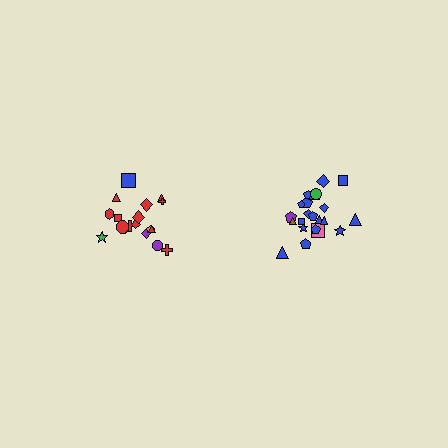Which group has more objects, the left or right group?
The right group.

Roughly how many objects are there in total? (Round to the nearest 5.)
Roughly 40 objects in total.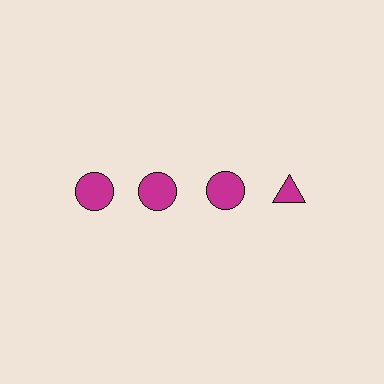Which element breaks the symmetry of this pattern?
The magenta triangle in the top row, second from right column breaks the symmetry. All other shapes are magenta circles.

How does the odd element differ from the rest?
It has a different shape: triangle instead of circle.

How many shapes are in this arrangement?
There are 4 shapes arranged in a grid pattern.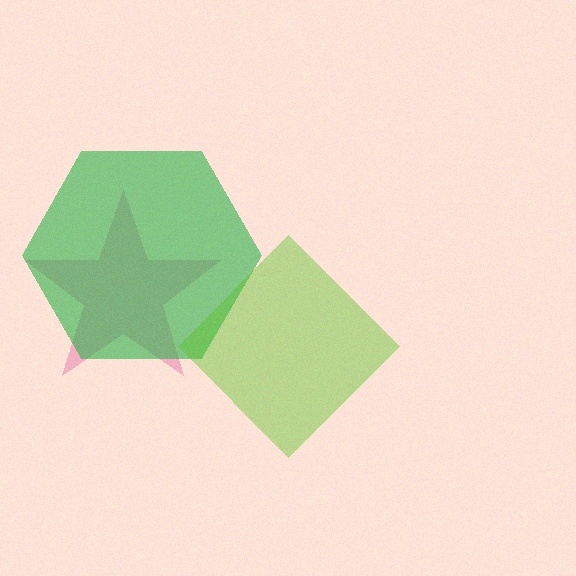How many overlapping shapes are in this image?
There are 3 overlapping shapes in the image.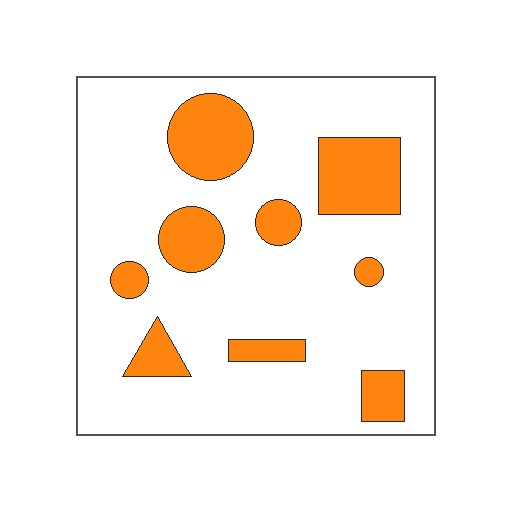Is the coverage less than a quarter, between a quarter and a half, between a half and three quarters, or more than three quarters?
Less than a quarter.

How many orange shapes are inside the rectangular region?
9.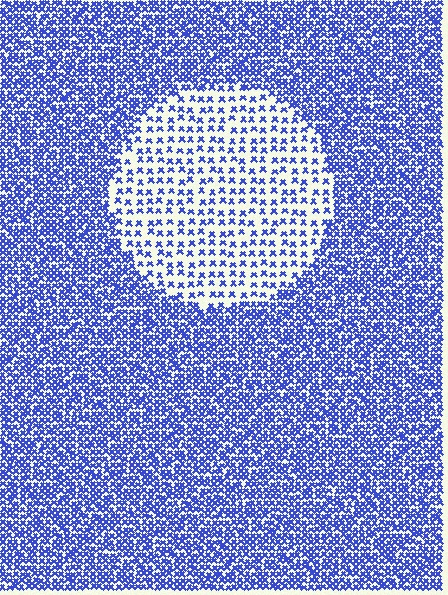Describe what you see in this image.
The image contains small blue elements arranged at two different densities. A circle-shaped region is visible where the elements are less densely packed than the surrounding area.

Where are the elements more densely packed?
The elements are more densely packed outside the circle boundary.